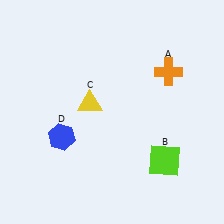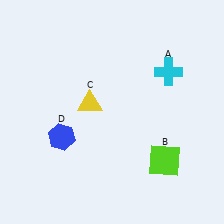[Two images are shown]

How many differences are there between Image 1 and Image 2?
There is 1 difference between the two images.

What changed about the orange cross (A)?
In Image 1, A is orange. In Image 2, it changed to cyan.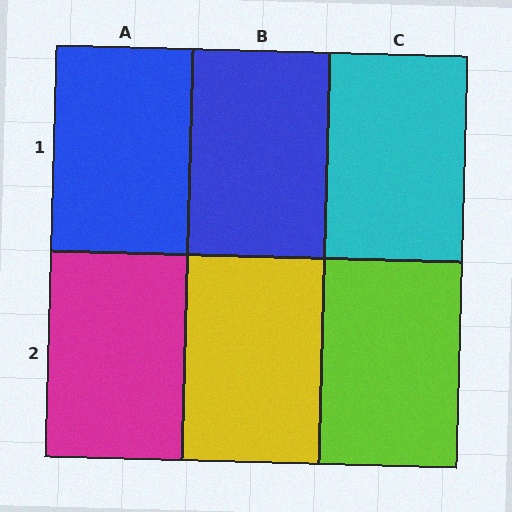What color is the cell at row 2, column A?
Magenta.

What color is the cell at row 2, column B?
Yellow.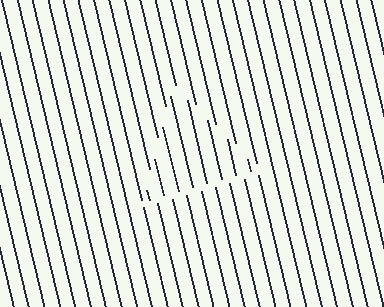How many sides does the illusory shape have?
3 sides — the line-ends trace a triangle.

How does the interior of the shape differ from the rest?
The interior of the shape contains the same grating, shifted by half a period — the contour is defined by the phase discontinuity where line-ends from the inner and outer gratings abut.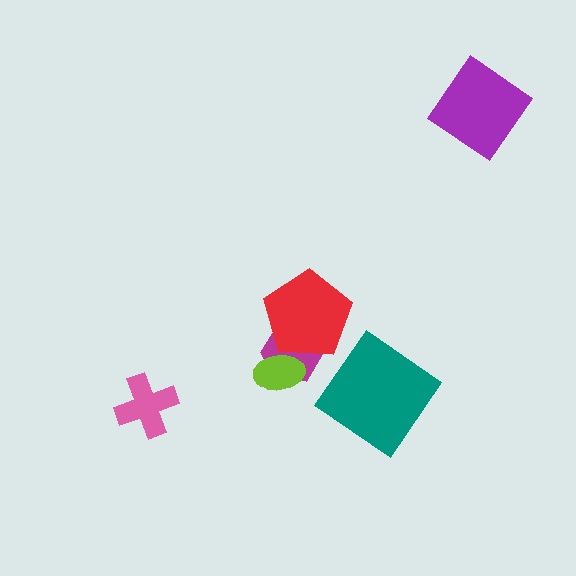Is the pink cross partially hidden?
No, no other shape covers it.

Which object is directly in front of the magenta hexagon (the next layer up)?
The red pentagon is directly in front of the magenta hexagon.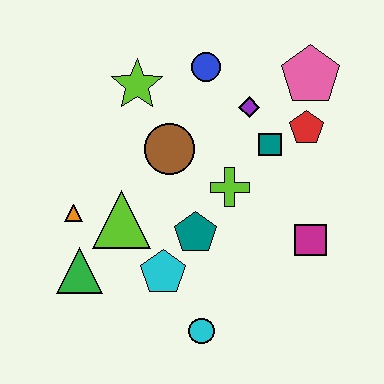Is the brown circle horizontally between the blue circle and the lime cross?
No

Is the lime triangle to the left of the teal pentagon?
Yes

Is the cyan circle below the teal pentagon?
Yes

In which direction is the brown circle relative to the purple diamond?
The brown circle is to the left of the purple diamond.